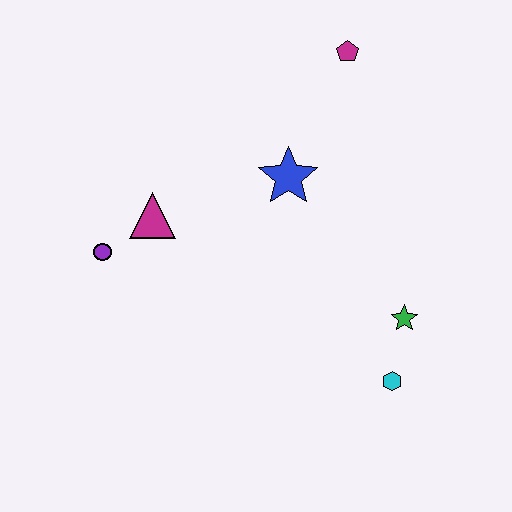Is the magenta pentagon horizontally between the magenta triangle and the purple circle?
No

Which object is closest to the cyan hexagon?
The green star is closest to the cyan hexagon.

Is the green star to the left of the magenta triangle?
No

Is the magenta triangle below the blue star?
Yes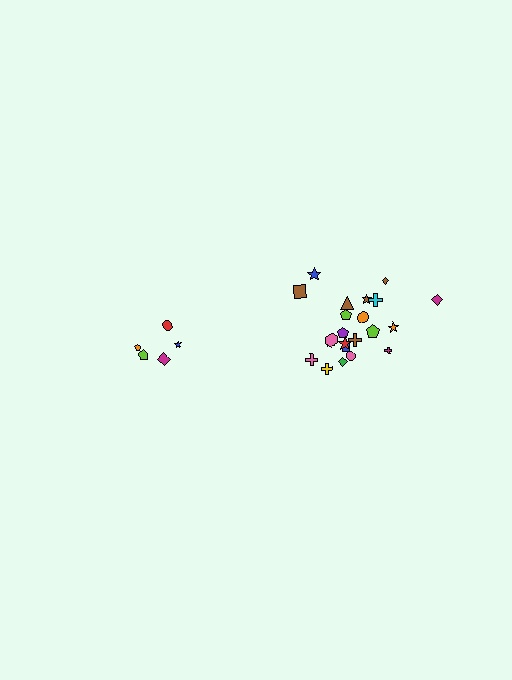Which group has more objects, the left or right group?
The right group.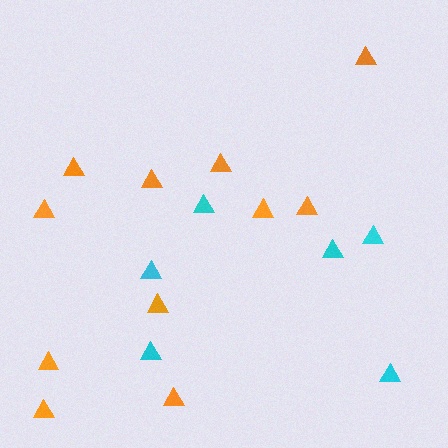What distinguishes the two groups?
There are 2 groups: one group of cyan triangles (6) and one group of orange triangles (11).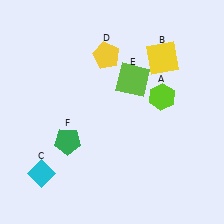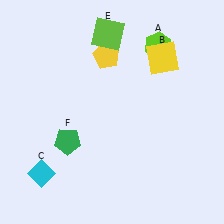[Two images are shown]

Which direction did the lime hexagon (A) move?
The lime hexagon (A) moved up.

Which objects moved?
The objects that moved are: the lime hexagon (A), the lime square (E).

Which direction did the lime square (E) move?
The lime square (E) moved up.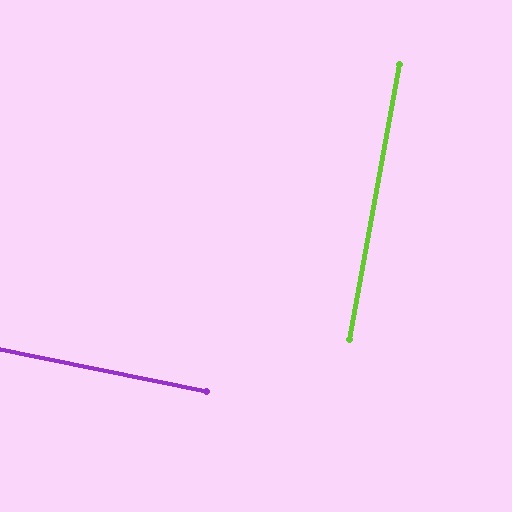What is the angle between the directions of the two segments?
Approximately 89 degrees.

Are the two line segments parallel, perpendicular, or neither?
Perpendicular — they meet at approximately 89°.